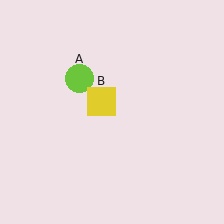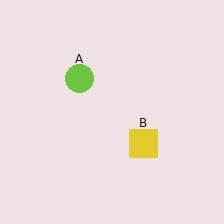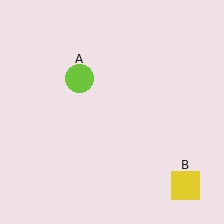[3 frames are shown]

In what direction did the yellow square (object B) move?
The yellow square (object B) moved down and to the right.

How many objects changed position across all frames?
1 object changed position: yellow square (object B).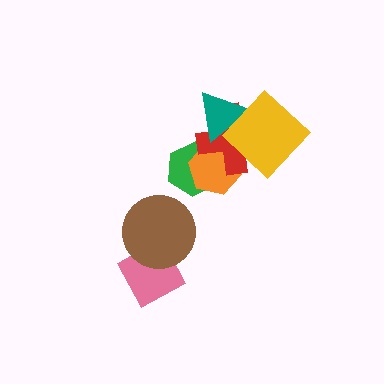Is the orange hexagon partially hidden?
Yes, it is partially covered by another shape.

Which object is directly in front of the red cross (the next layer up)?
The teal triangle is directly in front of the red cross.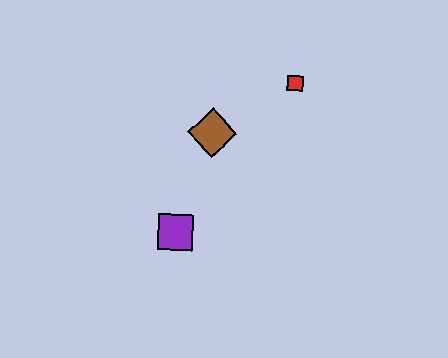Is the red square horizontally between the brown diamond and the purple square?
No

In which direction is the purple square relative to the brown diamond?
The purple square is below the brown diamond.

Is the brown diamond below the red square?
Yes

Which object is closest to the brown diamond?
The red square is closest to the brown diamond.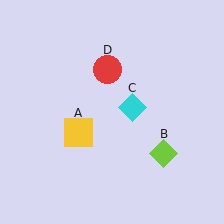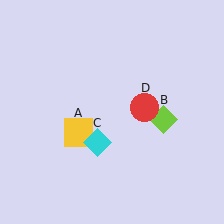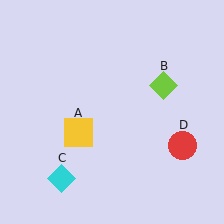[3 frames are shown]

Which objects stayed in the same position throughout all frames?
Yellow square (object A) remained stationary.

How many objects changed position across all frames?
3 objects changed position: lime diamond (object B), cyan diamond (object C), red circle (object D).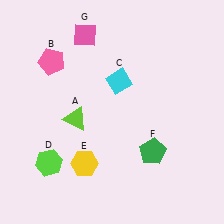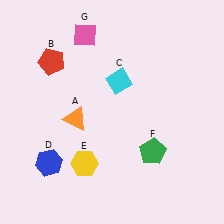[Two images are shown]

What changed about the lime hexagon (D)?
In Image 1, D is lime. In Image 2, it changed to blue.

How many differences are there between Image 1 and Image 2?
There are 3 differences between the two images.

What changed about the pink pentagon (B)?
In Image 1, B is pink. In Image 2, it changed to red.